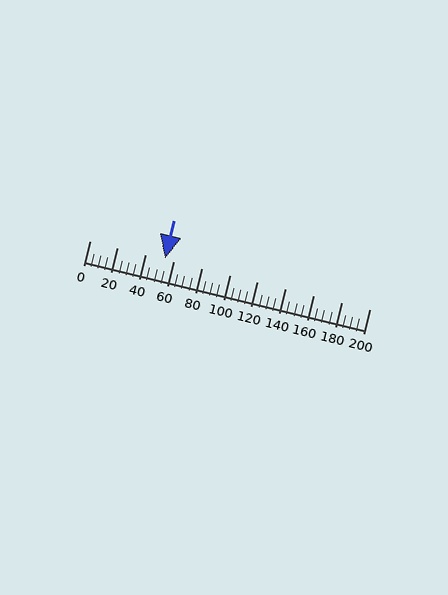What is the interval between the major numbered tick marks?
The major tick marks are spaced 20 units apart.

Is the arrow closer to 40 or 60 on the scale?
The arrow is closer to 60.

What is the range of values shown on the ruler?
The ruler shows values from 0 to 200.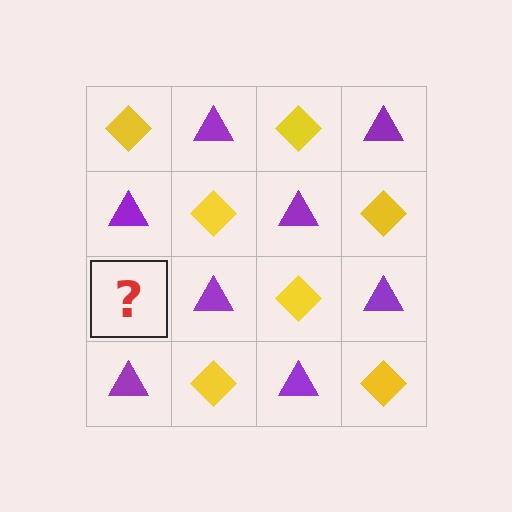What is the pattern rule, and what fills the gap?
The rule is that it alternates yellow diamond and purple triangle in a checkerboard pattern. The gap should be filled with a yellow diamond.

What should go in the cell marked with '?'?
The missing cell should contain a yellow diamond.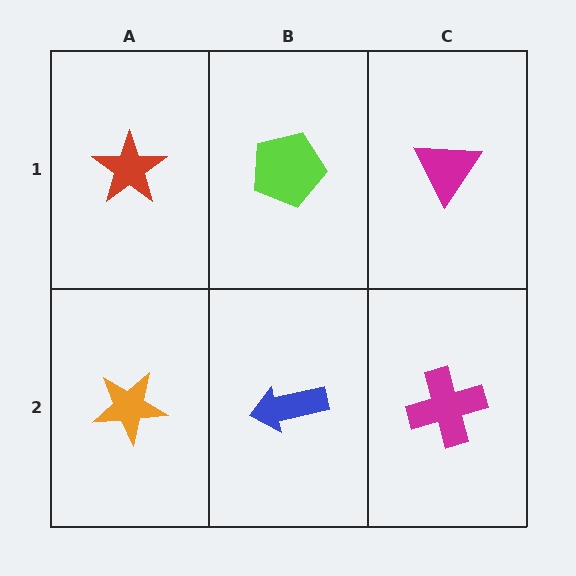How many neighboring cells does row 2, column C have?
2.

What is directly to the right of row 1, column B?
A magenta triangle.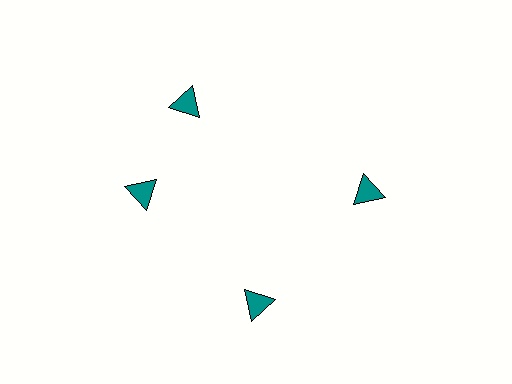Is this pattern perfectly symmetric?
No. The 4 teal triangles are arranged in a ring, but one element near the 12 o'clock position is rotated out of alignment along the ring, breaking the 4-fold rotational symmetry.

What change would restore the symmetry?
The symmetry would be restored by rotating it back into even spacing with its neighbors so that all 4 triangles sit at equal angles and equal distance from the center.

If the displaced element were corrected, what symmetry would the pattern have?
It would have 4-fold rotational symmetry — the pattern would map onto itself every 90 degrees.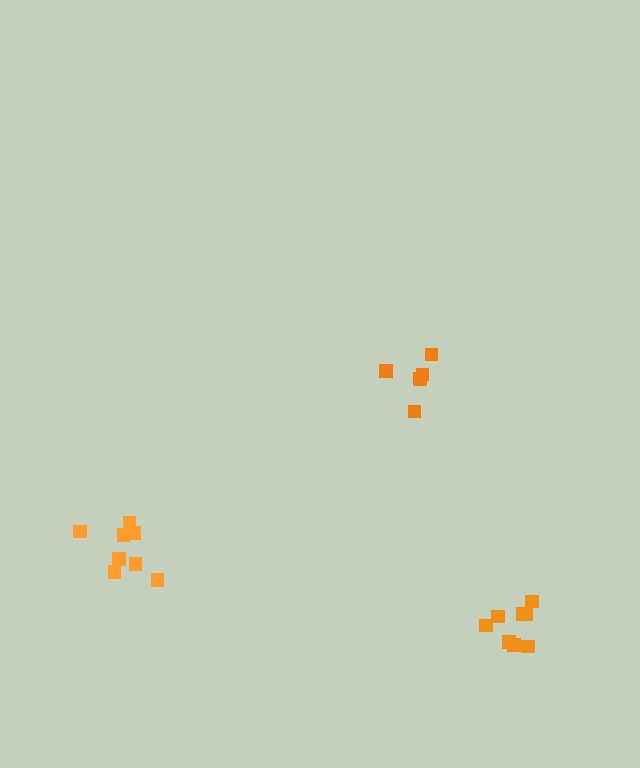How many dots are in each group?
Group 1: 5 dots, Group 2: 8 dots, Group 3: 9 dots (22 total).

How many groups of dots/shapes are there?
There are 3 groups.